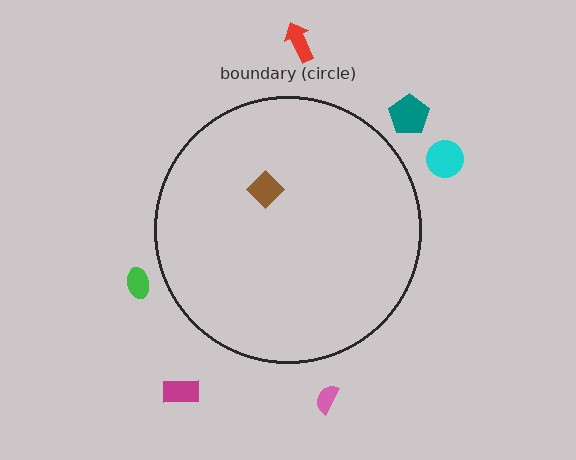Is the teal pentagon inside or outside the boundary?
Outside.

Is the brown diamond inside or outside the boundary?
Inside.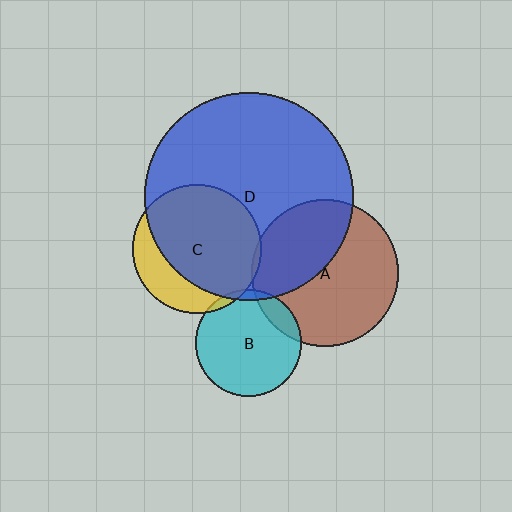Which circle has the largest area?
Circle D (blue).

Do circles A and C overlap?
Yes.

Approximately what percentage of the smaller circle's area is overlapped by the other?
Approximately 5%.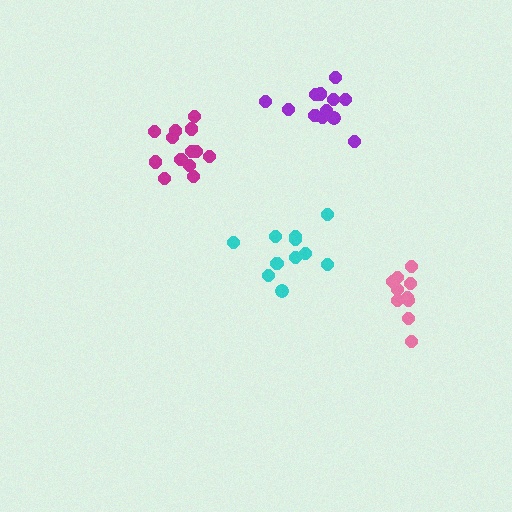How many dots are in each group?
Group 1: 10 dots, Group 2: 12 dots, Group 3: 11 dots, Group 4: 13 dots (46 total).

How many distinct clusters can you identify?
There are 4 distinct clusters.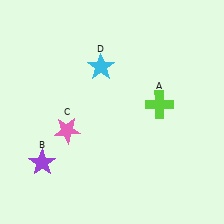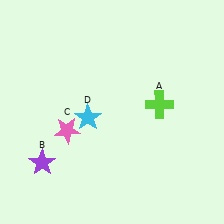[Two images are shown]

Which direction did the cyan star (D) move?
The cyan star (D) moved down.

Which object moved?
The cyan star (D) moved down.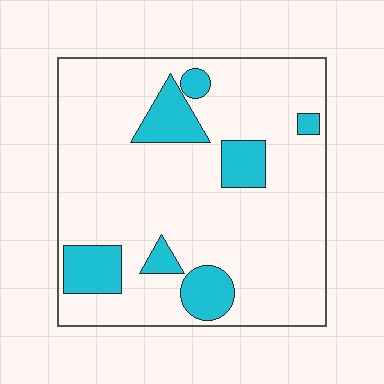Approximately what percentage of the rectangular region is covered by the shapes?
Approximately 15%.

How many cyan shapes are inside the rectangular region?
7.